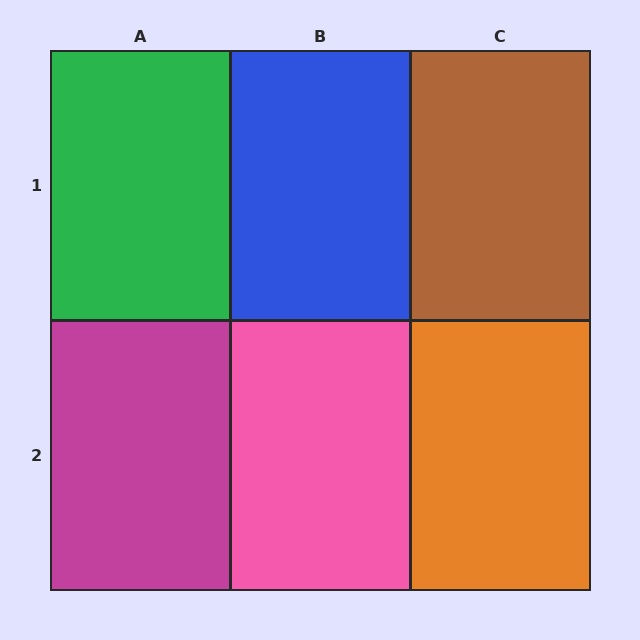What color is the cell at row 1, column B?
Blue.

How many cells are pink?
1 cell is pink.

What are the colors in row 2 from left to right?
Magenta, pink, orange.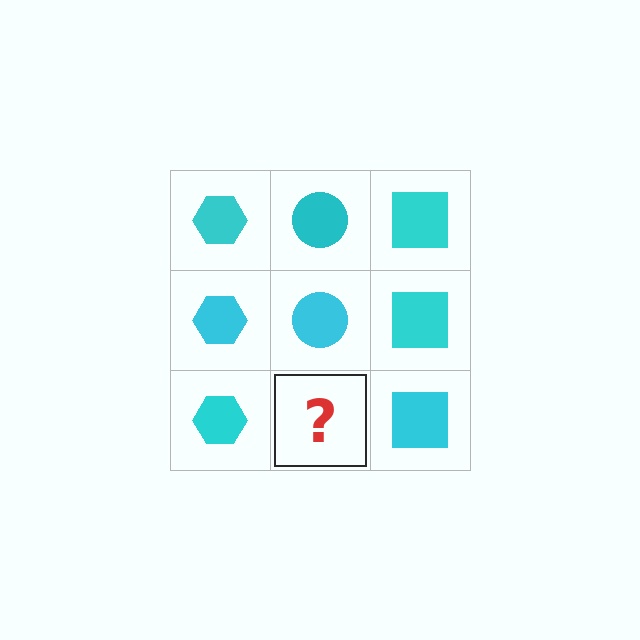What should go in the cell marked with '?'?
The missing cell should contain a cyan circle.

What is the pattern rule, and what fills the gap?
The rule is that each column has a consistent shape. The gap should be filled with a cyan circle.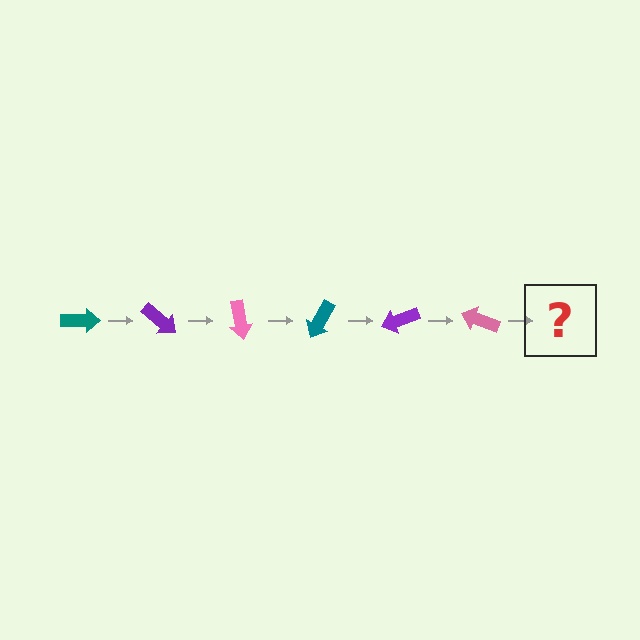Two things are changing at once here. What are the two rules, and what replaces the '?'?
The two rules are that it rotates 40 degrees each step and the color cycles through teal, purple, and pink. The '?' should be a teal arrow, rotated 240 degrees from the start.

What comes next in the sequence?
The next element should be a teal arrow, rotated 240 degrees from the start.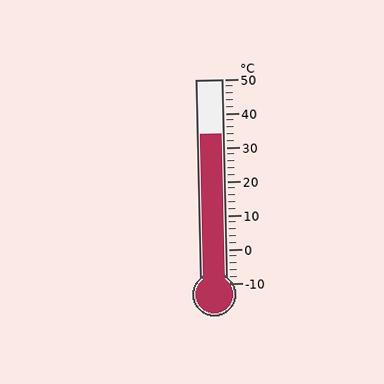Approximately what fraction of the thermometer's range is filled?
The thermometer is filled to approximately 75% of its range.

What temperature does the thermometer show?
The thermometer shows approximately 34°C.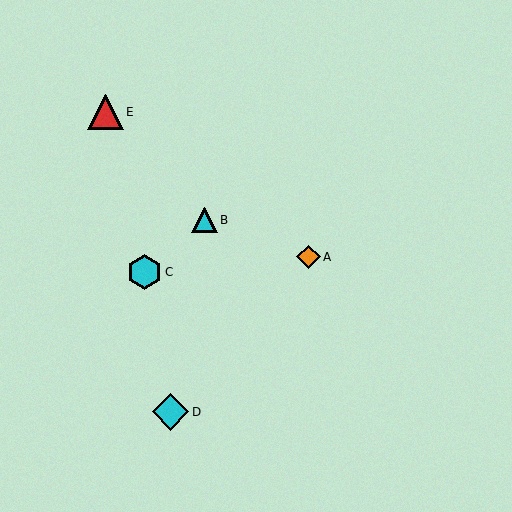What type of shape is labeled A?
Shape A is an orange diamond.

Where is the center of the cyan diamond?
The center of the cyan diamond is at (170, 412).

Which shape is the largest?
The cyan diamond (labeled D) is the largest.